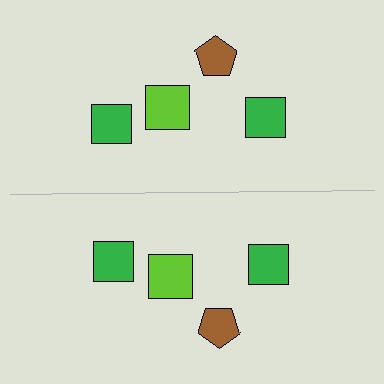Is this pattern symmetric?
Yes, this pattern has bilateral (reflection) symmetry.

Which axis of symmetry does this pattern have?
The pattern has a horizontal axis of symmetry running through the center of the image.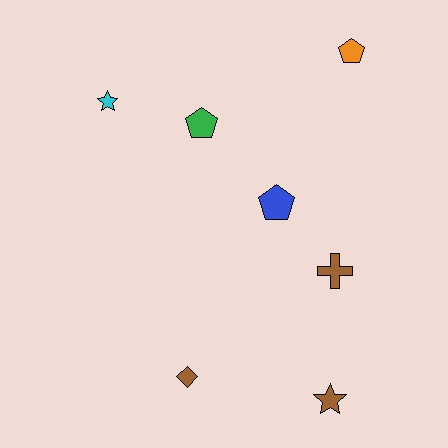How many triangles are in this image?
There are no triangles.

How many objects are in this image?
There are 7 objects.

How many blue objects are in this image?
There is 1 blue object.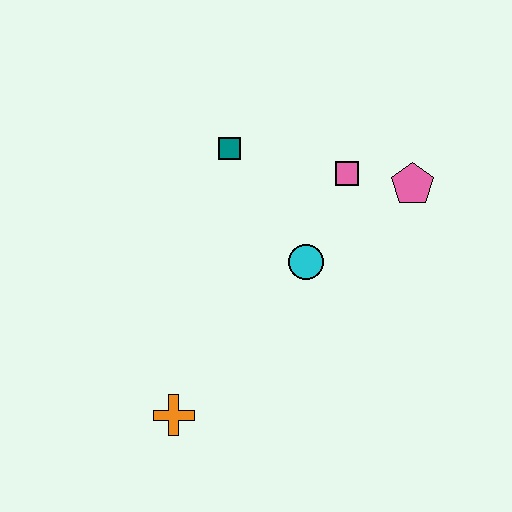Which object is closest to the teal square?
The pink square is closest to the teal square.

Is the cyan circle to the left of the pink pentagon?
Yes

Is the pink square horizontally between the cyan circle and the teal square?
No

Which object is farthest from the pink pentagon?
The orange cross is farthest from the pink pentagon.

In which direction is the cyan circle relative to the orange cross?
The cyan circle is above the orange cross.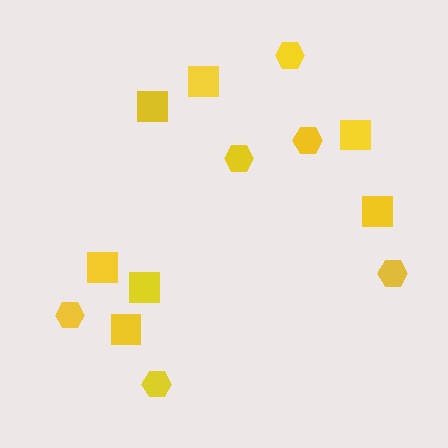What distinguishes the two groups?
There are 2 groups: one group of hexagons (6) and one group of squares (7).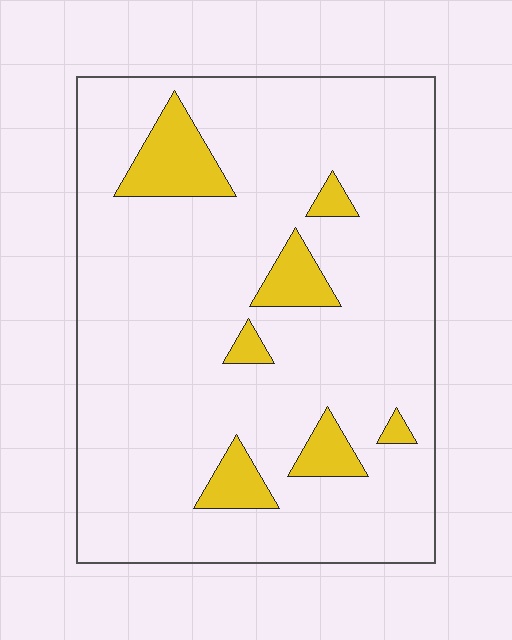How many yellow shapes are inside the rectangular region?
7.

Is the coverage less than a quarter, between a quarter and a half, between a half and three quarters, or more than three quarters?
Less than a quarter.